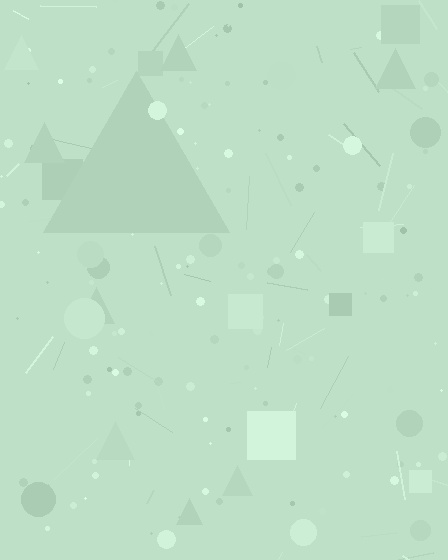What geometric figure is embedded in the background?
A triangle is embedded in the background.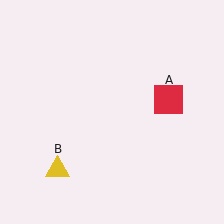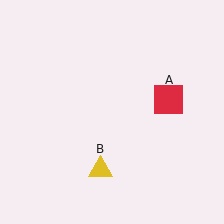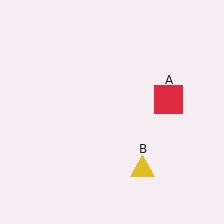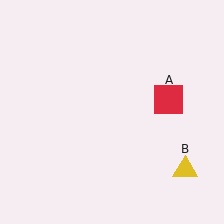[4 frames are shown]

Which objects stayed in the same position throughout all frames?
Red square (object A) remained stationary.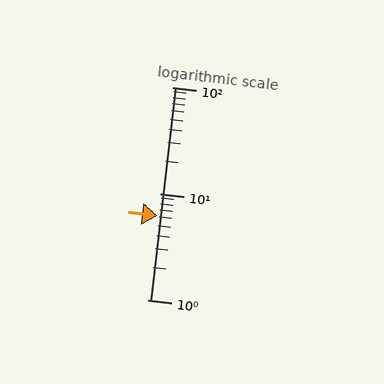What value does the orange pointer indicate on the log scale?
The pointer indicates approximately 6.2.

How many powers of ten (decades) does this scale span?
The scale spans 2 decades, from 1 to 100.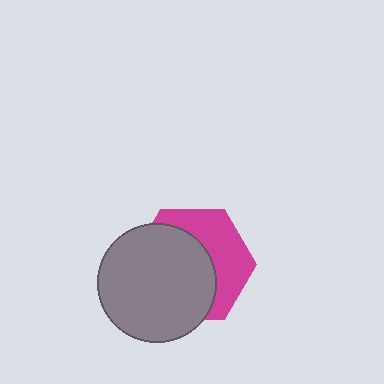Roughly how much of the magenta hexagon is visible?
A small part of it is visible (roughly 41%).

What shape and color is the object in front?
The object in front is a gray circle.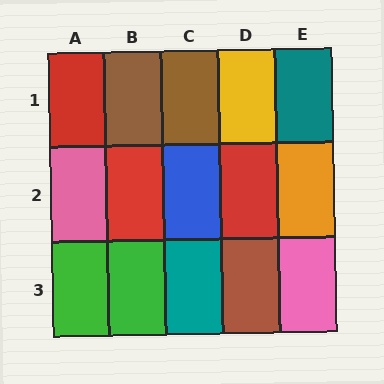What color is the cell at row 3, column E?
Pink.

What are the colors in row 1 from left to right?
Red, brown, brown, yellow, teal.